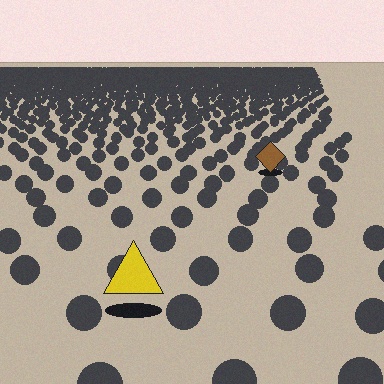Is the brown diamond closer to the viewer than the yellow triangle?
No. The yellow triangle is closer — you can tell from the texture gradient: the ground texture is coarser near it.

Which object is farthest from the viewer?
The brown diamond is farthest from the viewer. It appears smaller and the ground texture around it is denser.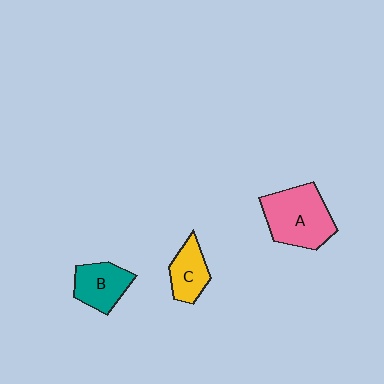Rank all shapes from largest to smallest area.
From largest to smallest: A (pink), B (teal), C (yellow).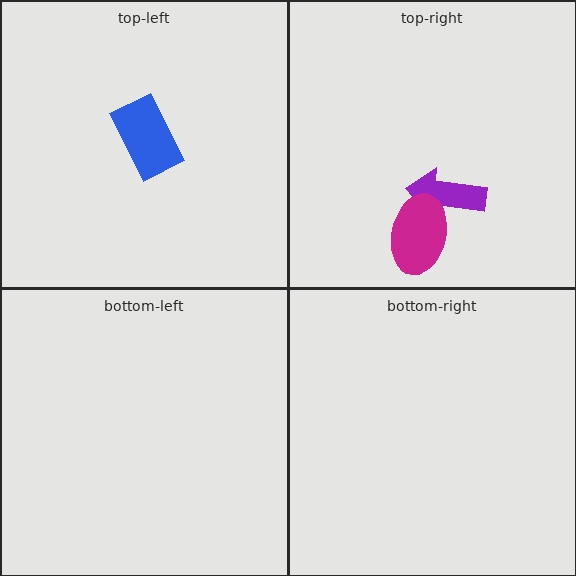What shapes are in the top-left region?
The blue rectangle.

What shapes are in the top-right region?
The purple arrow, the magenta ellipse.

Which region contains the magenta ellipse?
The top-right region.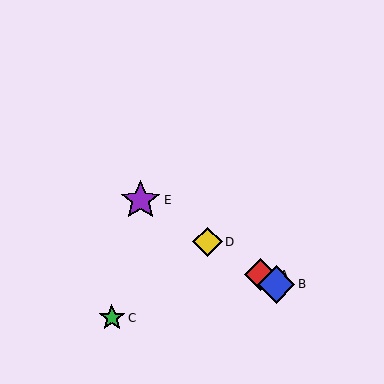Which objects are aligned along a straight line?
Objects A, B, D, E are aligned along a straight line.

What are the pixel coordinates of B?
Object B is at (276, 284).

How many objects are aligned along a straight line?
4 objects (A, B, D, E) are aligned along a straight line.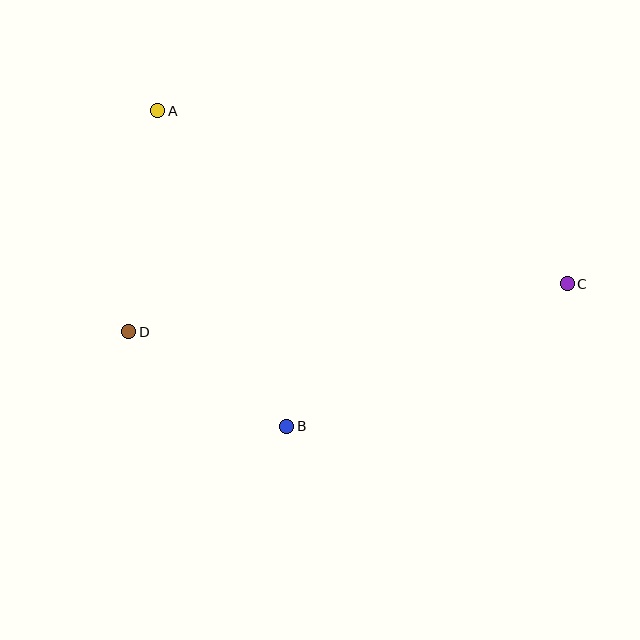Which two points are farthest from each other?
Points A and C are farthest from each other.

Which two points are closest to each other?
Points B and D are closest to each other.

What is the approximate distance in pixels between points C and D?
The distance between C and D is approximately 441 pixels.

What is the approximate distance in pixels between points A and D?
The distance between A and D is approximately 223 pixels.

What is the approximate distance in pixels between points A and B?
The distance between A and B is approximately 341 pixels.